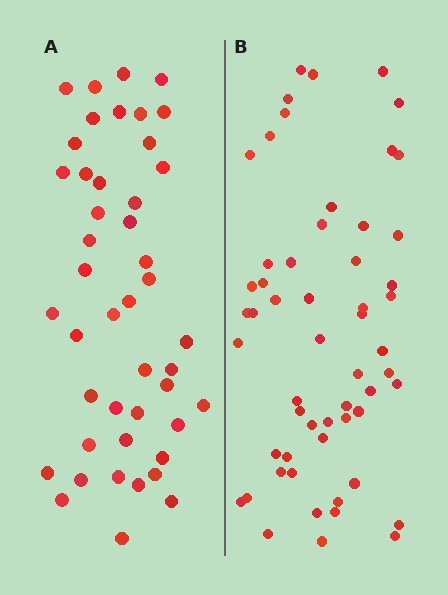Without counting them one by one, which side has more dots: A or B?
Region B (the right region) has more dots.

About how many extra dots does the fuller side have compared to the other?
Region B has roughly 12 or so more dots than region A.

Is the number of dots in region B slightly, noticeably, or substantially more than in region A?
Region B has only slightly more — the two regions are fairly close. The ratio is roughly 1.2 to 1.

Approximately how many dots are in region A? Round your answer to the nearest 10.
About 40 dots. (The exact count is 45, which rounds to 40.)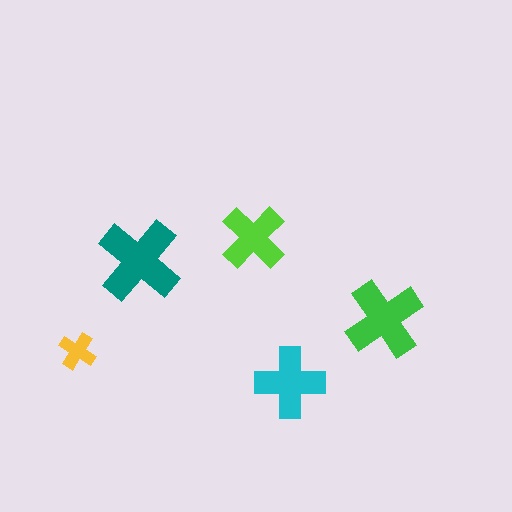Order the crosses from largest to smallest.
the teal one, the green one, the cyan one, the lime one, the yellow one.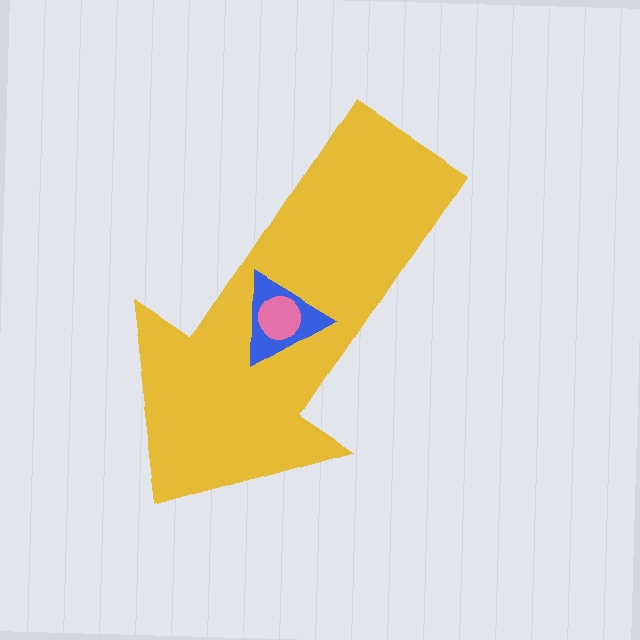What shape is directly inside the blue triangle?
The pink circle.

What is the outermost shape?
The yellow arrow.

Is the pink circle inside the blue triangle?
Yes.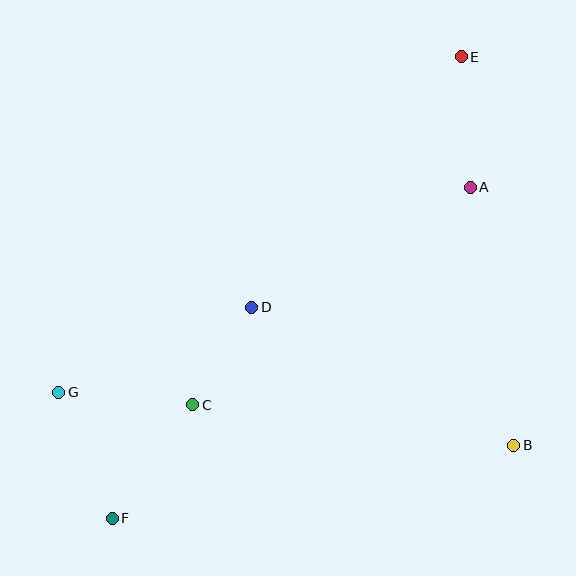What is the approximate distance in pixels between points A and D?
The distance between A and D is approximately 249 pixels.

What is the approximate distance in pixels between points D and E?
The distance between D and E is approximately 327 pixels.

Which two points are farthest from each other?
Points E and F are farthest from each other.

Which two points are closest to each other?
Points C and D are closest to each other.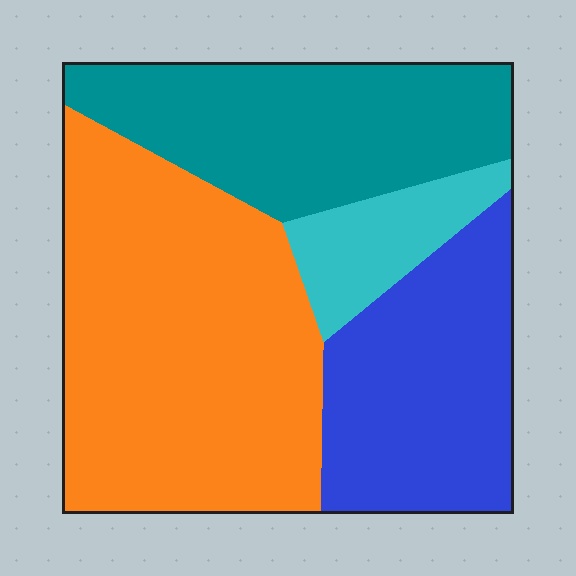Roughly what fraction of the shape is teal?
Teal takes up between a quarter and a half of the shape.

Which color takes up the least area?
Cyan, at roughly 10%.